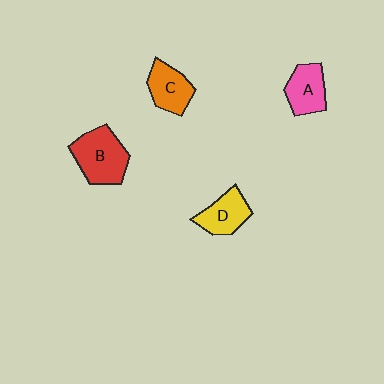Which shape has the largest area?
Shape B (red).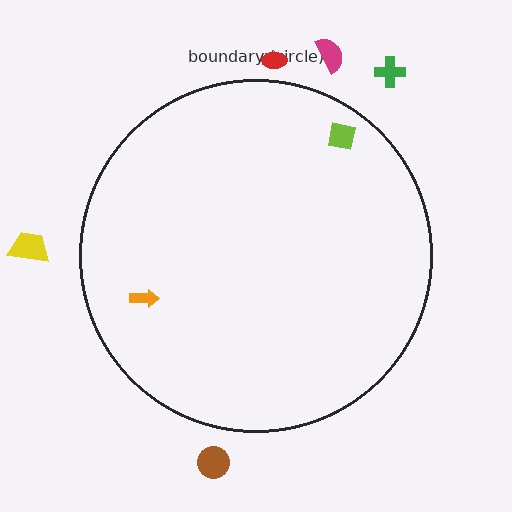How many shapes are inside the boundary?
2 inside, 5 outside.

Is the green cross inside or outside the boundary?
Outside.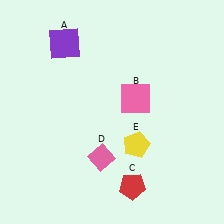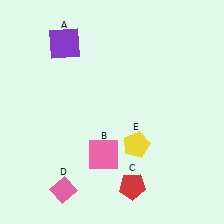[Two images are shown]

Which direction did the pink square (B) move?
The pink square (B) moved down.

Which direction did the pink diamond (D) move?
The pink diamond (D) moved left.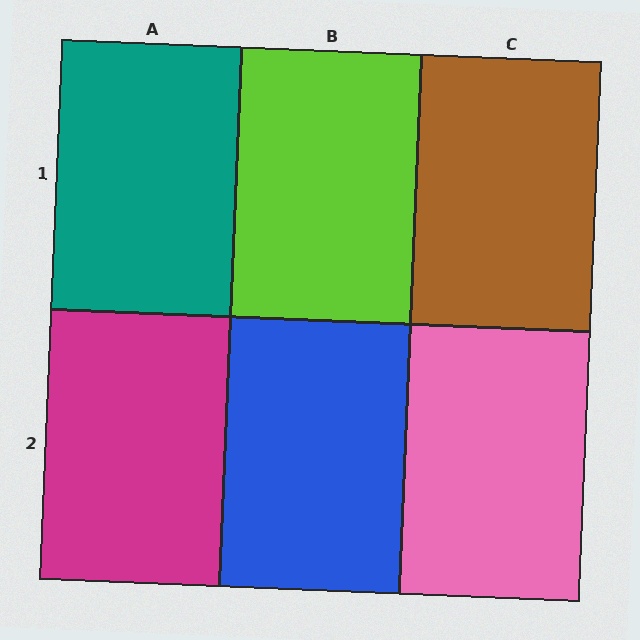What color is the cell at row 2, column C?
Pink.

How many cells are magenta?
1 cell is magenta.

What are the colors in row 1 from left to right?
Teal, lime, brown.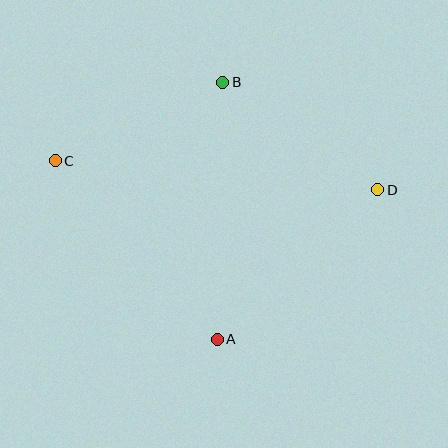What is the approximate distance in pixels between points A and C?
The distance between A and C is approximately 241 pixels.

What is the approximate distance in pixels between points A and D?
The distance between A and D is approximately 219 pixels.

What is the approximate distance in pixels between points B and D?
The distance between B and D is approximately 188 pixels.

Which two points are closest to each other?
Points B and C are closest to each other.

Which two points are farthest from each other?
Points C and D are farthest from each other.